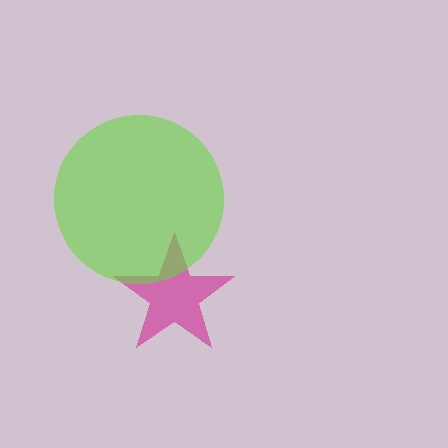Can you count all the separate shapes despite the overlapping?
Yes, there are 2 separate shapes.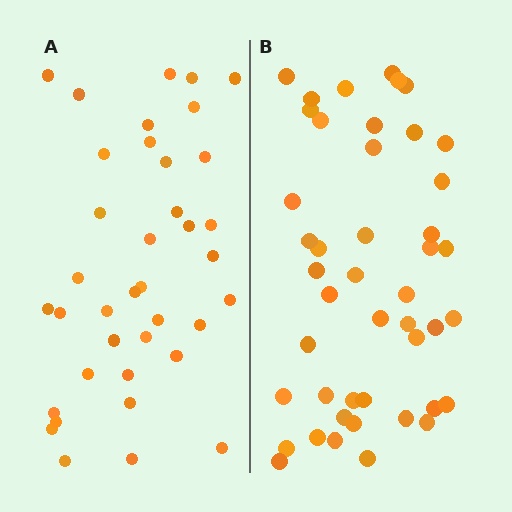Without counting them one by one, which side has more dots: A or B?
Region B (the right region) has more dots.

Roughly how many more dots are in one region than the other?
Region B has roughly 8 or so more dots than region A.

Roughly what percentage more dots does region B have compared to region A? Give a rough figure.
About 20% more.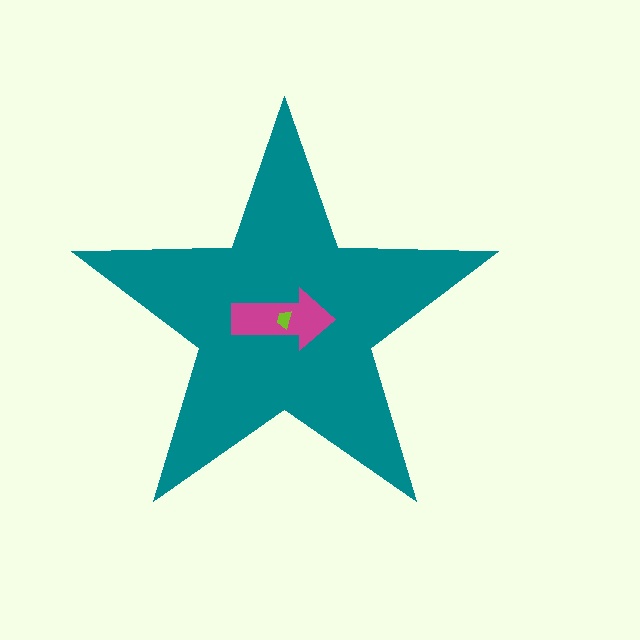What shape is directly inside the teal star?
The magenta arrow.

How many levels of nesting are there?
3.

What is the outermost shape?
The teal star.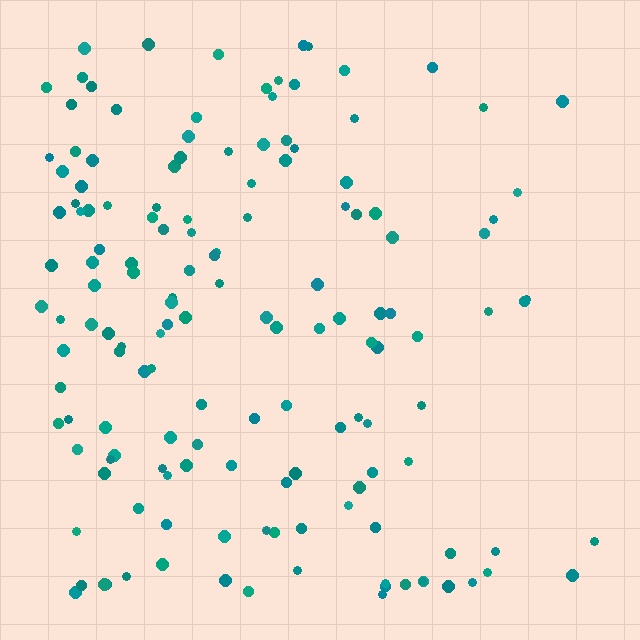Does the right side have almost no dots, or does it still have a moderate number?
Still a moderate number, just noticeably fewer than the left.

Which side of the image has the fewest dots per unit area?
The right.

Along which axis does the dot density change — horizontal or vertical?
Horizontal.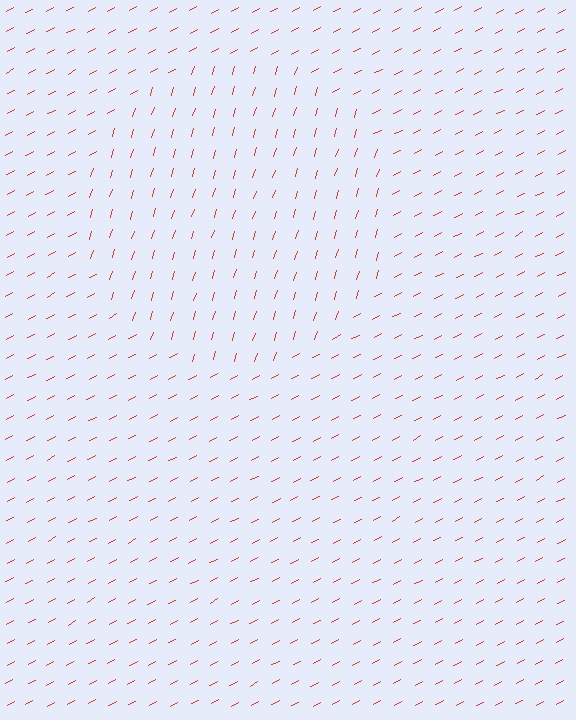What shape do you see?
I see a circle.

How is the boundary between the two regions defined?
The boundary is defined purely by a change in line orientation (approximately 45 degrees difference). All lines are the same color and thickness.